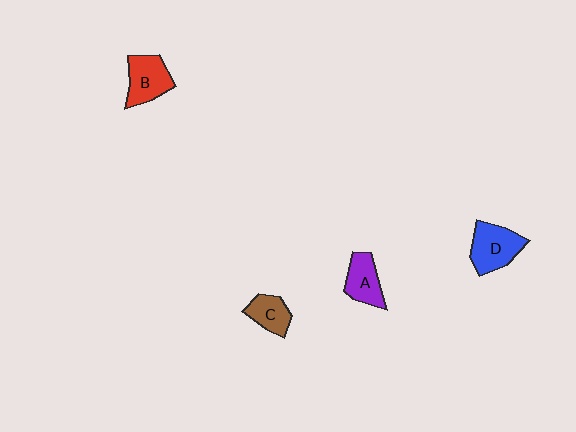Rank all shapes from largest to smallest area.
From largest to smallest: D (blue), B (red), A (purple), C (brown).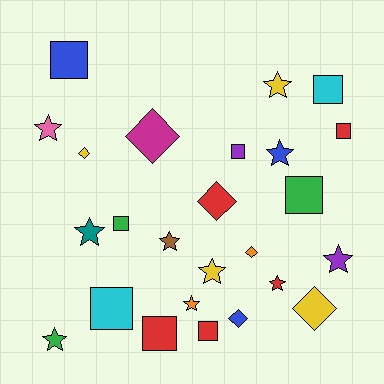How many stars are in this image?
There are 10 stars.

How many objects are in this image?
There are 25 objects.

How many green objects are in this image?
There are 3 green objects.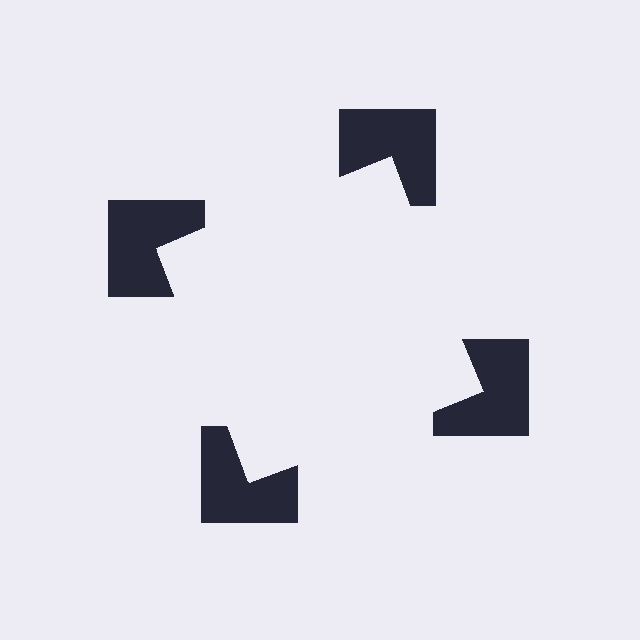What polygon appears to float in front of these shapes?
An illusory square — its edges are inferred from the aligned wedge cuts in the notched squares, not physically drawn.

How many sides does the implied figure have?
4 sides.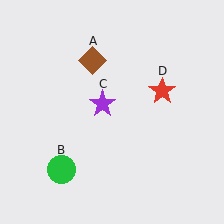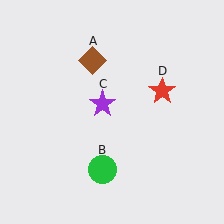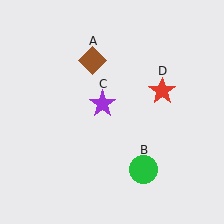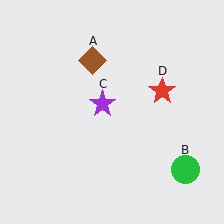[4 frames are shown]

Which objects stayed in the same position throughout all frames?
Brown diamond (object A) and purple star (object C) and red star (object D) remained stationary.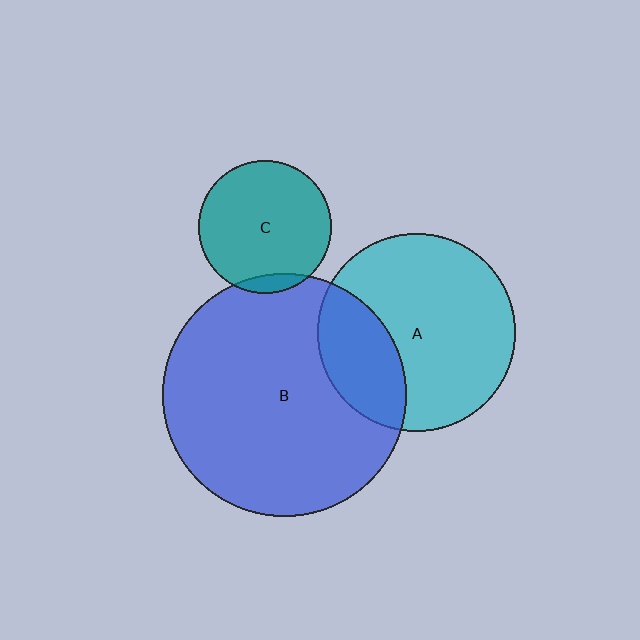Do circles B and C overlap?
Yes.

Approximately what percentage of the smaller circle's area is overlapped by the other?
Approximately 5%.